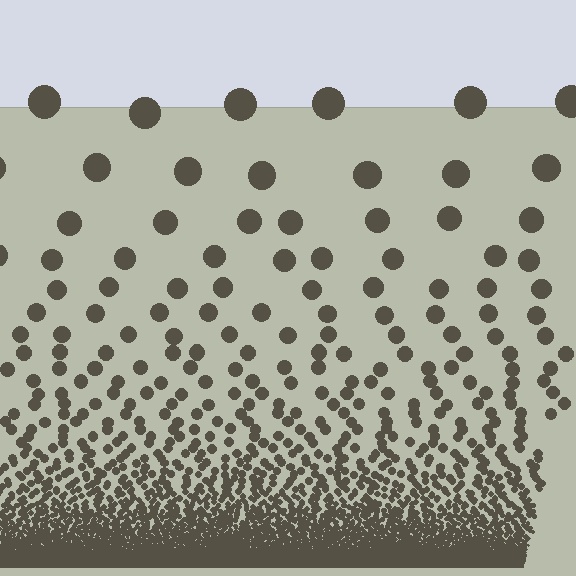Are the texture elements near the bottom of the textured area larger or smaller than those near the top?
Smaller. The gradient is inverted — elements near the bottom are smaller and denser.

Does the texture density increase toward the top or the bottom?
Density increases toward the bottom.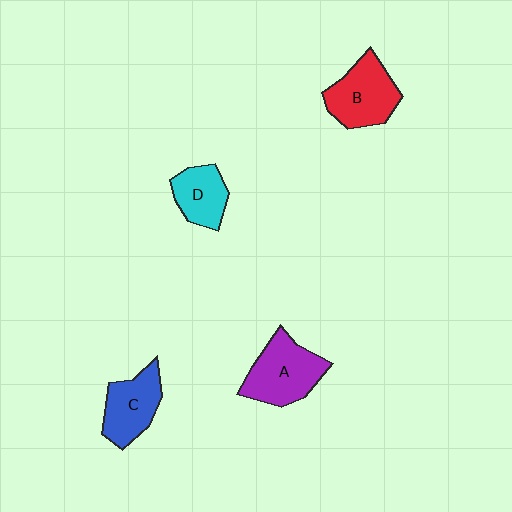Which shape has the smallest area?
Shape D (cyan).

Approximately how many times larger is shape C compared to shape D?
Approximately 1.2 times.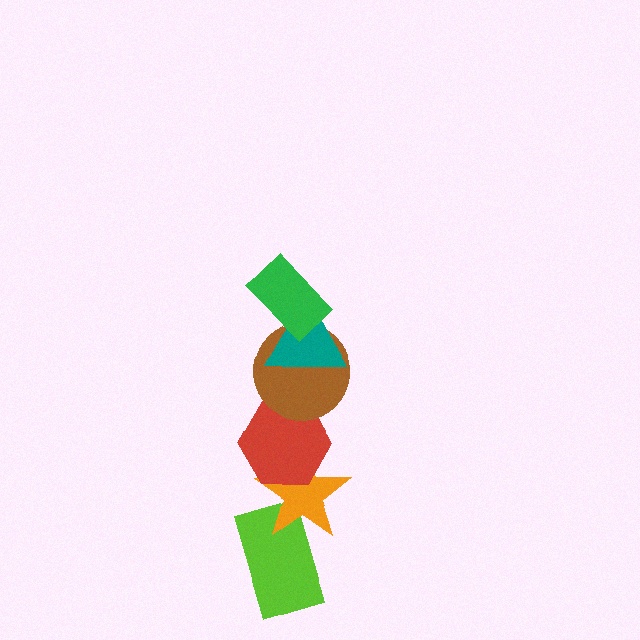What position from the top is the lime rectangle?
The lime rectangle is 6th from the top.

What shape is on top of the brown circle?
The teal triangle is on top of the brown circle.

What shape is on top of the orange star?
The red hexagon is on top of the orange star.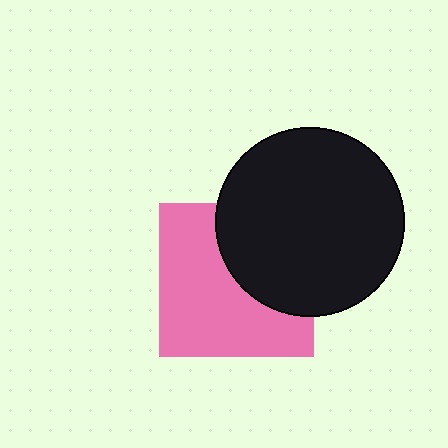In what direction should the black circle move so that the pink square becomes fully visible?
The black circle should move toward the upper-right. That is the shortest direction to clear the overlap and leave the pink square fully visible.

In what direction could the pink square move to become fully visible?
The pink square could move toward the lower-left. That would shift it out from behind the black circle entirely.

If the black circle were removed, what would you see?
You would see the complete pink square.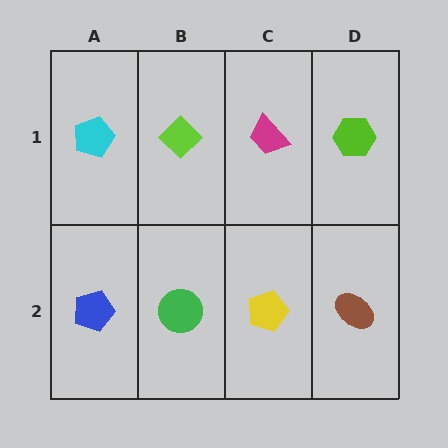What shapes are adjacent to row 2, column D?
A lime hexagon (row 1, column D), a yellow pentagon (row 2, column C).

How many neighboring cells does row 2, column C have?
3.